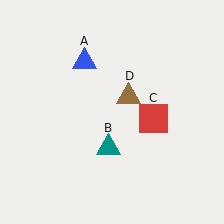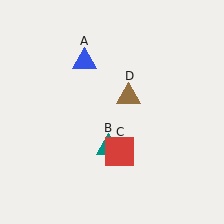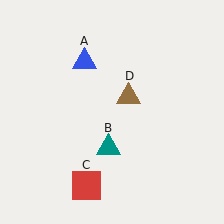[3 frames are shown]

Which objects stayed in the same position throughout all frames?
Blue triangle (object A) and teal triangle (object B) and brown triangle (object D) remained stationary.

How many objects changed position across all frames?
1 object changed position: red square (object C).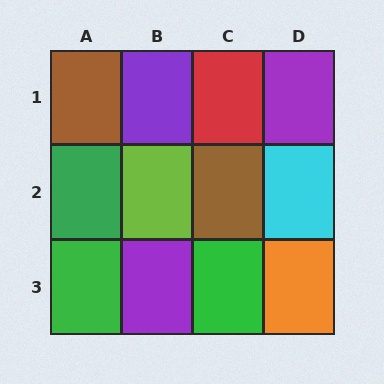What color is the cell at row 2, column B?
Lime.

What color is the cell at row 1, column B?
Purple.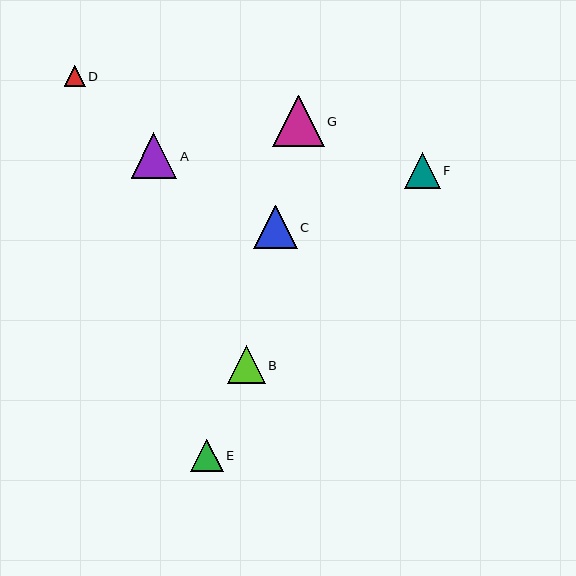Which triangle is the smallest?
Triangle D is the smallest with a size of approximately 21 pixels.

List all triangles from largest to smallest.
From largest to smallest: G, A, C, B, F, E, D.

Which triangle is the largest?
Triangle G is the largest with a size of approximately 51 pixels.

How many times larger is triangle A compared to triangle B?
Triangle A is approximately 1.2 times the size of triangle B.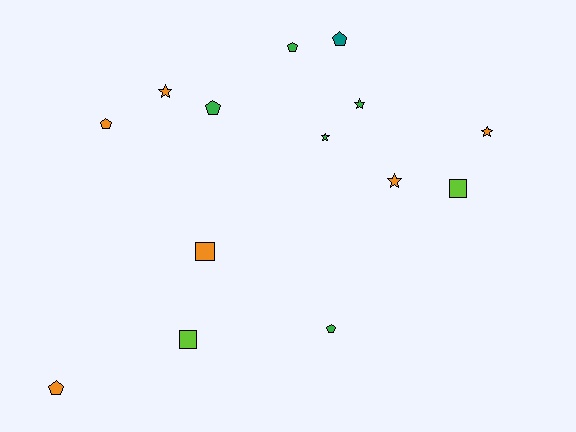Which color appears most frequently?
Orange, with 6 objects.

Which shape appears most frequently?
Pentagon, with 6 objects.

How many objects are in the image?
There are 14 objects.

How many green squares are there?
There are no green squares.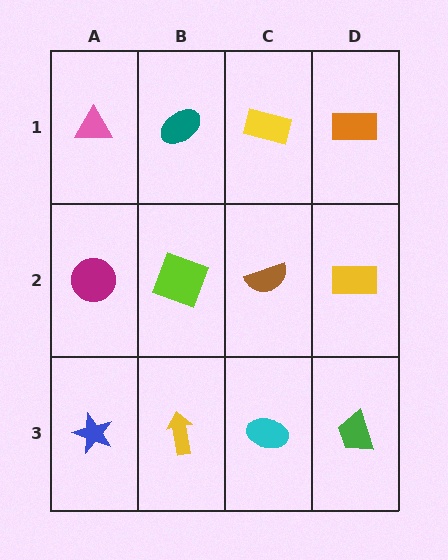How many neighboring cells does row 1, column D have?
2.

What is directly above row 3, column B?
A lime square.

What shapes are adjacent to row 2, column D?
An orange rectangle (row 1, column D), a green trapezoid (row 3, column D), a brown semicircle (row 2, column C).